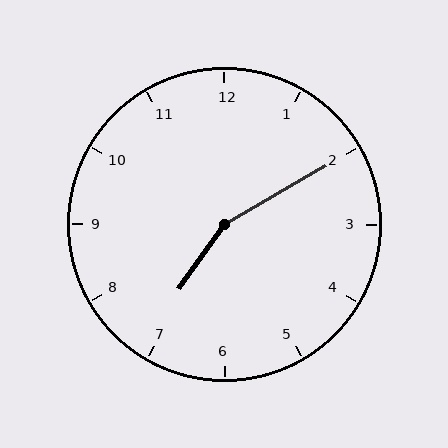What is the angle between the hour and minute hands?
Approximately 155 degrees.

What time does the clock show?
7:10.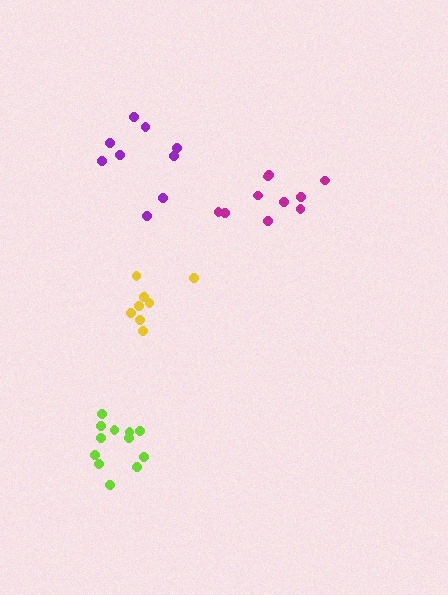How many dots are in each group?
Group 1: 9 dots, Group 2: 10 dots, Group 3: 12 dots, Group 4: 8 dots (39 total).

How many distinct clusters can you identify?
There are 4 distinct clusters.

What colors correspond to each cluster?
The clusters are colored: purple, magenta, lime, yellow.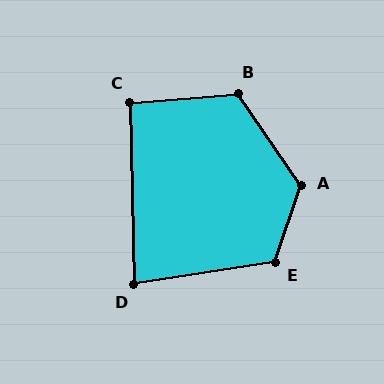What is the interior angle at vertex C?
Approximately 94 degrees (approximately right).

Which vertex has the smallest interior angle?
D, at approximately 82 degrees.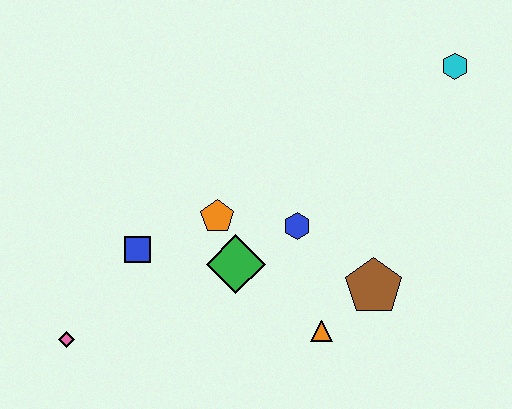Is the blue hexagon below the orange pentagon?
Yes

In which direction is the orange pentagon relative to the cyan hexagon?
The orange pentagon is to the left of the cyan hexagon.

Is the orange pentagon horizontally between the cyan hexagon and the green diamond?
No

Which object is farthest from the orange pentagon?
The cyan hexagon is farthest from the orange pentagon.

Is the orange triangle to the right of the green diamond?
Yes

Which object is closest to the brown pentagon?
The orange triangle is closest to the brown pentagon.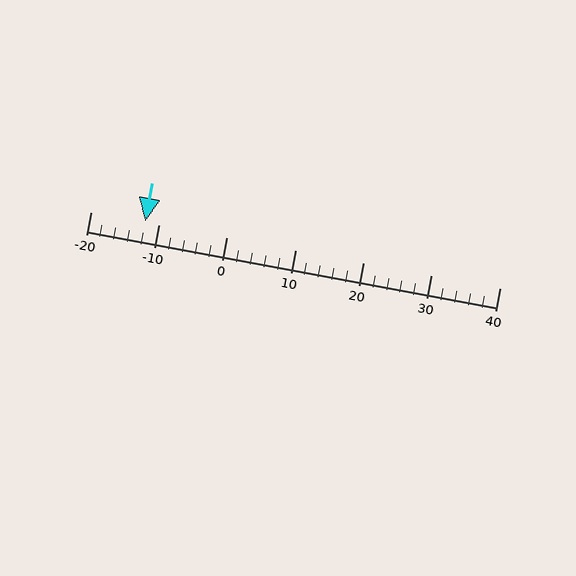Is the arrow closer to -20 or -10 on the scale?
The arrow is closer to -10.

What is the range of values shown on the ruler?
The ruler shows values from -20 to 40.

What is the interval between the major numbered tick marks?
The major tick marks are spaced 10 units apart.